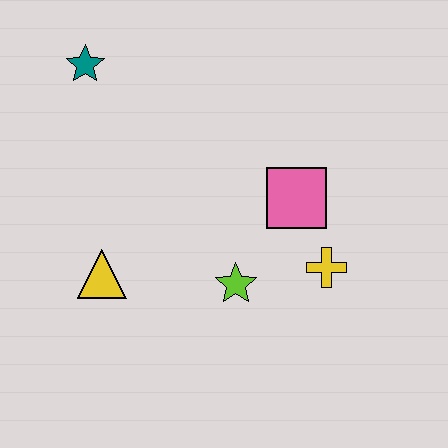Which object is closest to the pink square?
The yellow cross is closest to the pink square.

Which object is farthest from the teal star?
The yellow cross is farthest from the teal star.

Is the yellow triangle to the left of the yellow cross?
Yes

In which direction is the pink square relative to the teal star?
The pink square is to the right of the teal star.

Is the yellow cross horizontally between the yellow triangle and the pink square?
No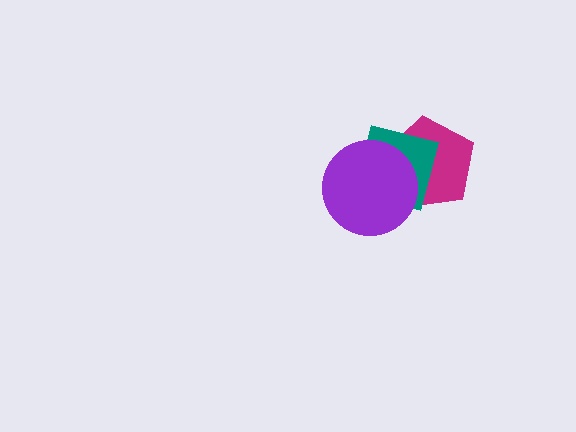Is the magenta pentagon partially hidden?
Yes, it is partially covered by another shape.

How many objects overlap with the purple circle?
2 objects overlap with the purple circle.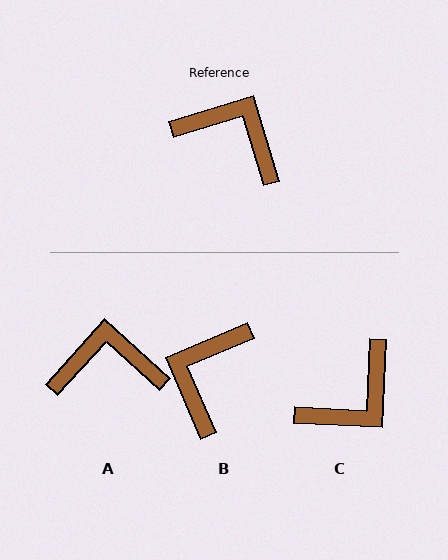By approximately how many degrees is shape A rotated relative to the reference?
Approximately 31 degrees counter-clockwise.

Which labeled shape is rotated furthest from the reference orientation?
C, about 110 degrees away.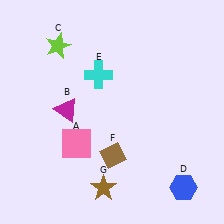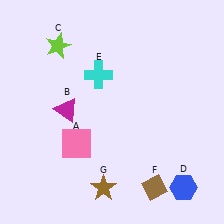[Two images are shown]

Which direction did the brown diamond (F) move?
The brown diamond (F) moved right.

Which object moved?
The brown diamond (F) moved right.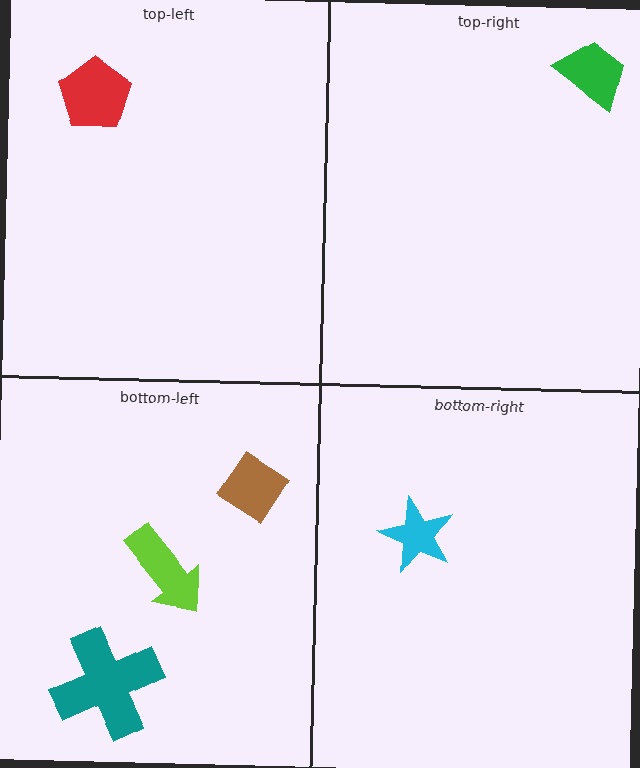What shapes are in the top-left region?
The red pentagon.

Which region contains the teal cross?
The bottom-left region.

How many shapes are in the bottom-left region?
3.